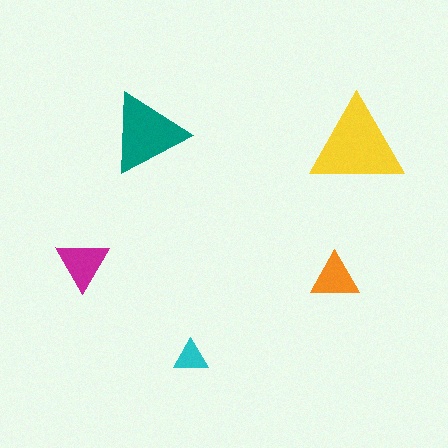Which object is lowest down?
The cyan triangle is bottommost.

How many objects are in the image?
There are 5 objects in the image.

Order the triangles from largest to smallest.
the yellow one, the teal one, the magenta one, the orange one, the cyan one.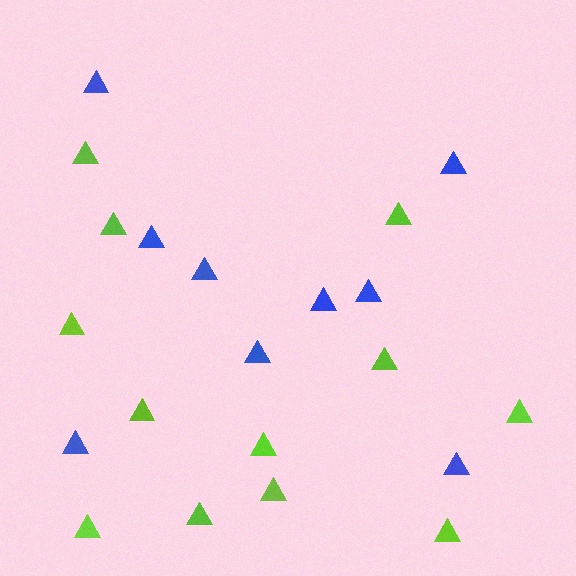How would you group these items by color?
There are 2 groups: one group of blue triangles (9) and one group of lime triangles (12).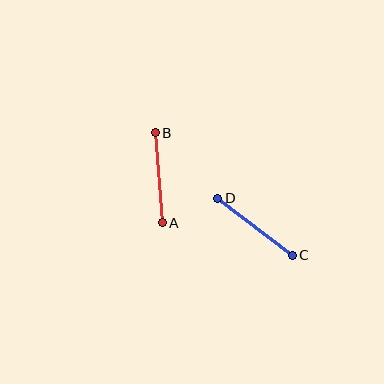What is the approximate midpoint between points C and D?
The midpoint is at approximately (255, 227) pixels.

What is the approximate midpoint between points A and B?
The midpoint is at approximately (159, 178) pixels.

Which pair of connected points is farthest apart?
Points C and D are farthest apart.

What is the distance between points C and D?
The distance is approximately 94 pixels.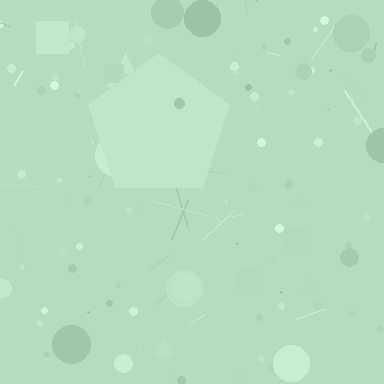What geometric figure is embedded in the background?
A pentagon is embedded in the background.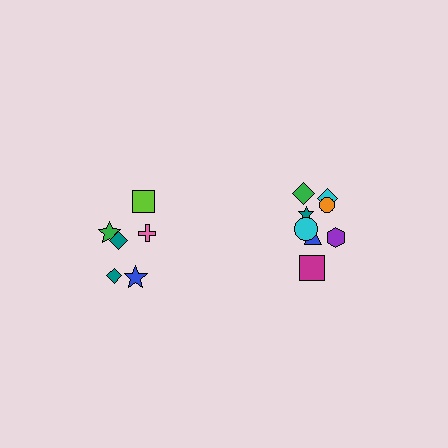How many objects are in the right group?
There are 8 objects.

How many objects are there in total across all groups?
There are 14 objects.